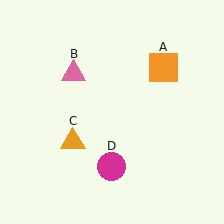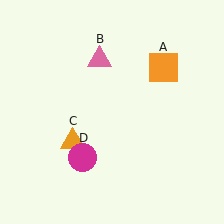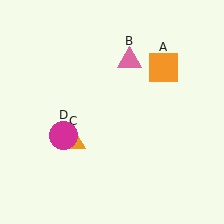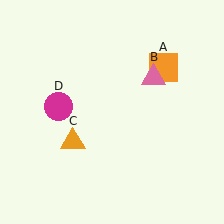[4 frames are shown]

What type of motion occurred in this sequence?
The pink triangle (object B), magenta circle (object D) rotated clockwise around the center of the scene.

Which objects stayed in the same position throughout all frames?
Orange square (object A) and orange triangle (object C) remained stationary.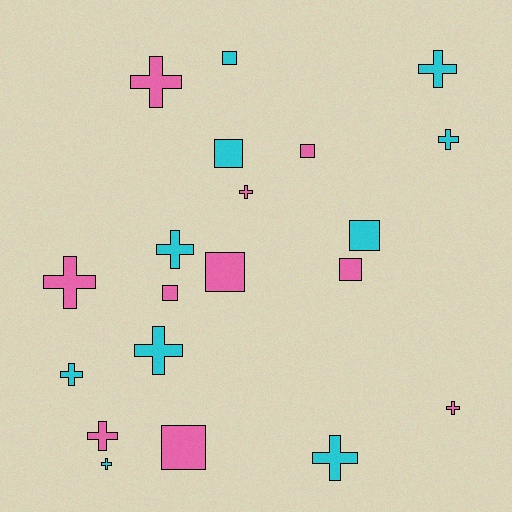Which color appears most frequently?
Cyan, with 10 objects.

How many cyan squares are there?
There are 3 cyan squares.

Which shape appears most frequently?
Cross, with 12 objects.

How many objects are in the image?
There are 20 objects.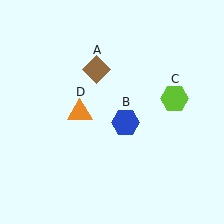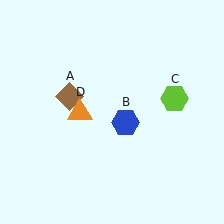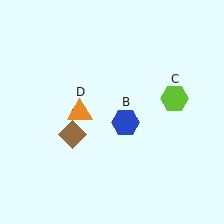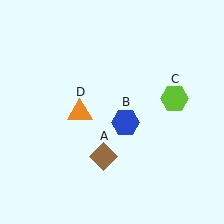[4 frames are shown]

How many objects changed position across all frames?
1 object changed position: brown diamond (object A).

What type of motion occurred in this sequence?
The brown diamond (object A) rotated counterclockwise around the center of the scene.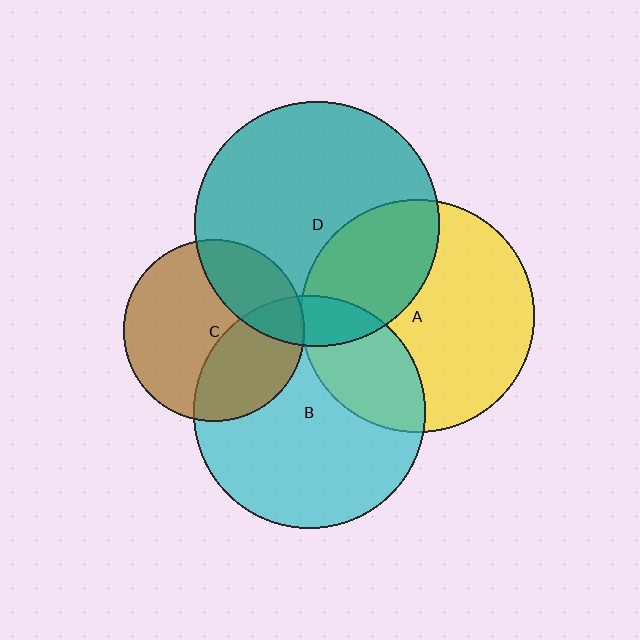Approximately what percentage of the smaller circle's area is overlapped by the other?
Approximately 35%.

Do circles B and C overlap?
Yes.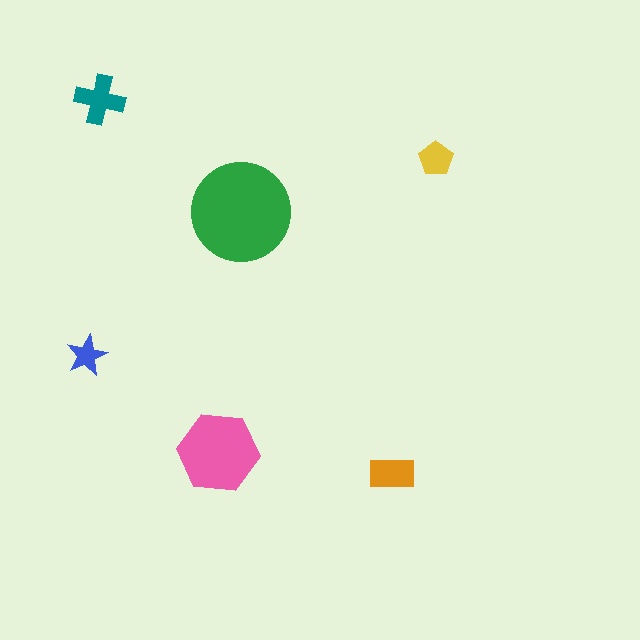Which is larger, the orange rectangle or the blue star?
The orange rectangle.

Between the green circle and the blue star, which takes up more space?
The green circle.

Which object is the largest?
The green circle.